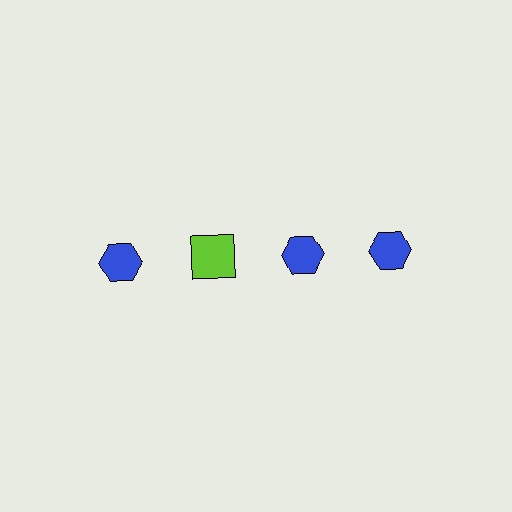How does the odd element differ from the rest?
It differs in both color (lime instead of blue) and shape (square instead of hexagon).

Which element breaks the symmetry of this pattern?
The lime square in the top row, second from left column breaks the symmetry. All other shapes are blue hexagons.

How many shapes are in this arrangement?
There are 4 shapes arranged in a grid pattern.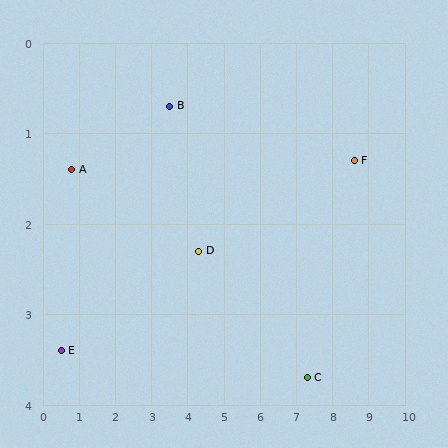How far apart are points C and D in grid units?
Points C and D are about 3.3 grid units apart.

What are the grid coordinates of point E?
Point E is at approximately (0.5, 3.4).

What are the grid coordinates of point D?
Point D is at approximately (4.3, 2.3).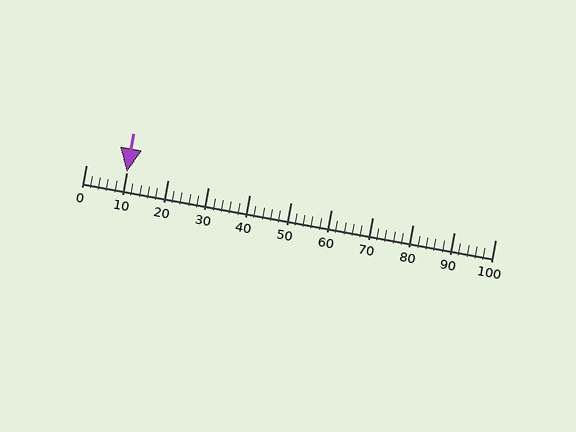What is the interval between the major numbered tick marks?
The major tick marks are spaced 10 units apart.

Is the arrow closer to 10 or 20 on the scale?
The arrow is closer to 10.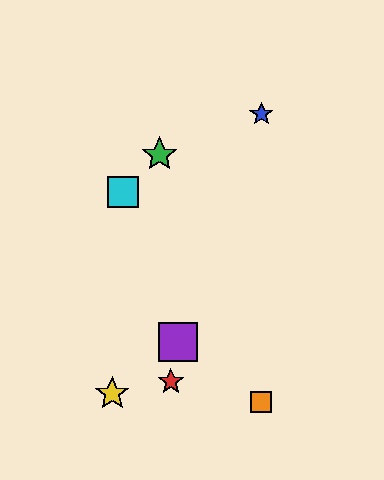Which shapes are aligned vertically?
The blue star, the orange square are aligned vertically.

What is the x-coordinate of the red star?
The red star is at x≈171.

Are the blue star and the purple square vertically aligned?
No, the blue star is at x≈261 and the purple square is at x≈178.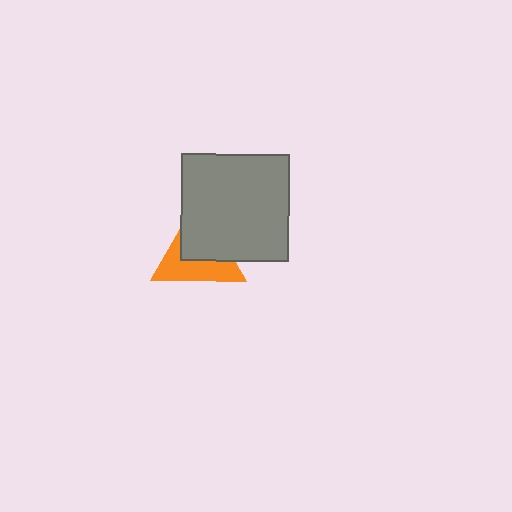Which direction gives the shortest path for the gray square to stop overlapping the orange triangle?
Moving toward the upper-right gives the shortest separation.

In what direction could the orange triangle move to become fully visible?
The orange triangle could move toward the lower-left. That would shift it out from behind the gray square entirely.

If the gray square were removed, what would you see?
You would see the complete orange triangle.